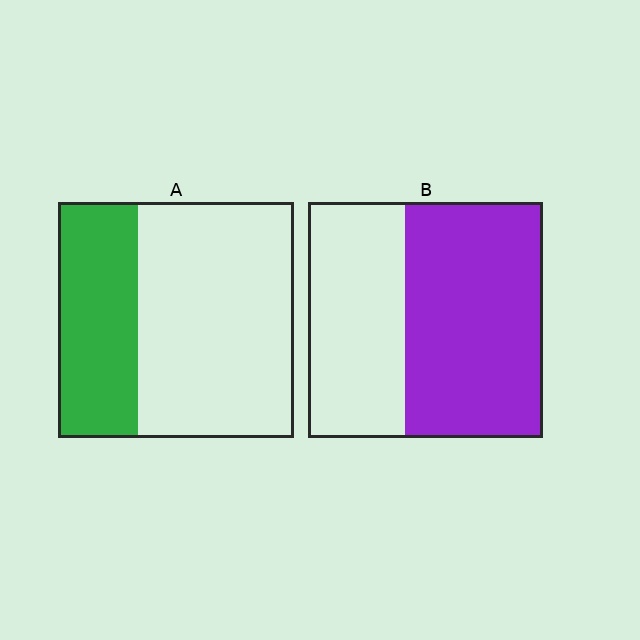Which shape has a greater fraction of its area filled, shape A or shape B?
Shape B.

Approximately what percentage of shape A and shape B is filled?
A is approximately 35% and B is approximately 60%.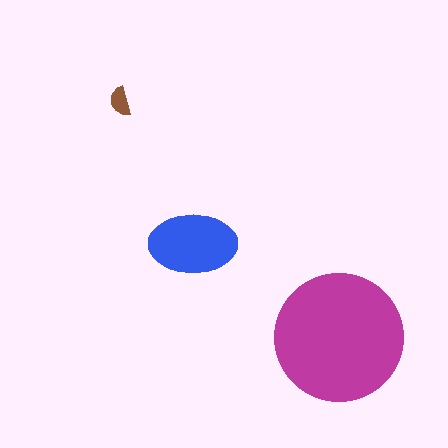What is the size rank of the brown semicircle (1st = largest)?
3rd.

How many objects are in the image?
There are 3 objects in the image.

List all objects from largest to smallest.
The magenta circle, the blue ellipse, the brown semicircle.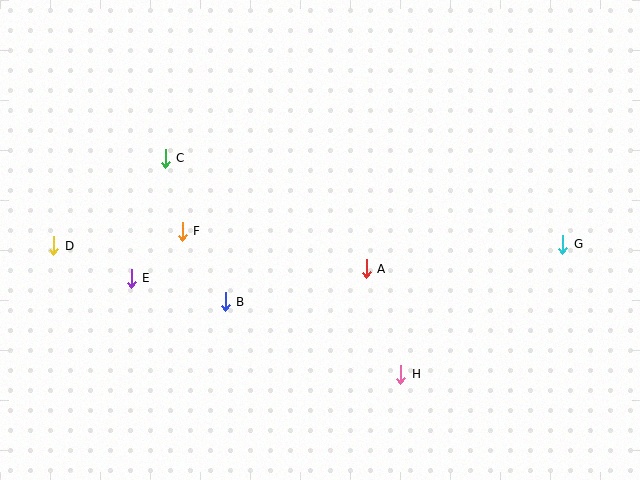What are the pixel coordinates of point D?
Point D is at (54, 246).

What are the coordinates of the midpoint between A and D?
The midpoint between A and D is at (210, 257).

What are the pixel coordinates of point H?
Point H is at (401, 374).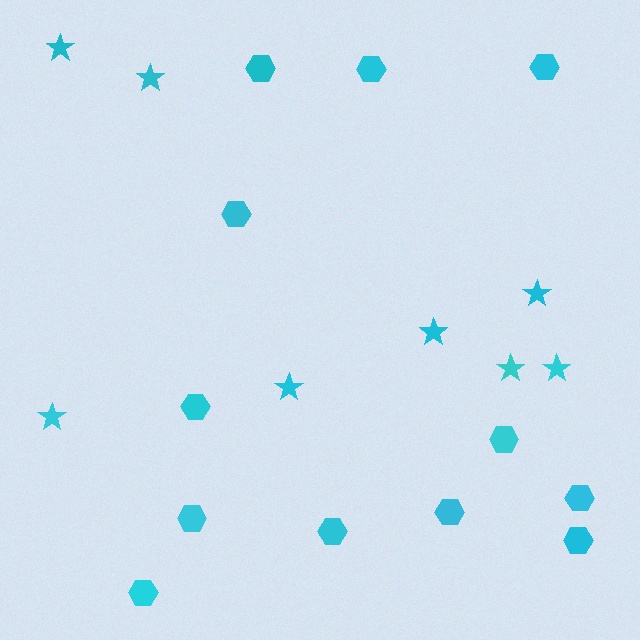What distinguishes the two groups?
There are 2 groups: one group of stars (8) and one group of hexagons (12).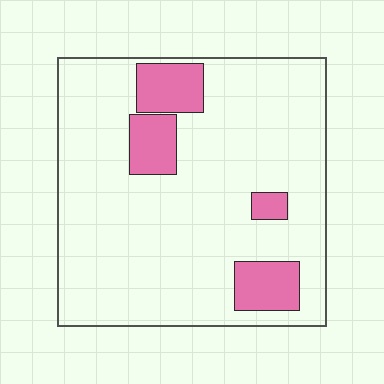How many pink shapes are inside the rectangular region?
4.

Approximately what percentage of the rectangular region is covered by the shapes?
Approximately 15%.